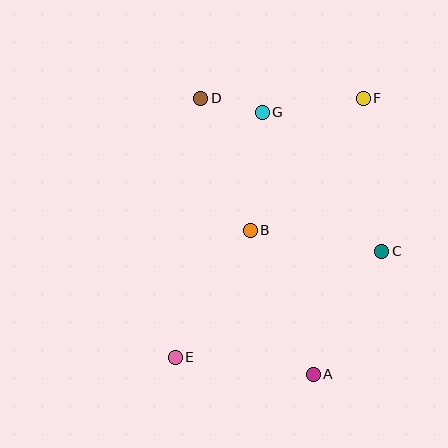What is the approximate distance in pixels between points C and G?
The distance between C and G is approximately 184 pixels.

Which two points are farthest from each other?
Points E and F are farthest from each other.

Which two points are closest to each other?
Points D and G are closest to each other.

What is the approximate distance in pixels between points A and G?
The distance between A and G is approximately 267 pixels.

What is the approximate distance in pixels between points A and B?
The distance between A and B is approximately 158 pixels.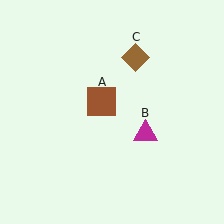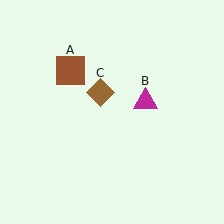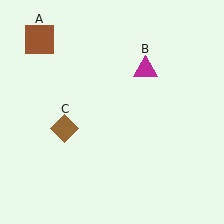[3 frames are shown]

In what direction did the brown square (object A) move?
The brown square (object A) moved up and to the left.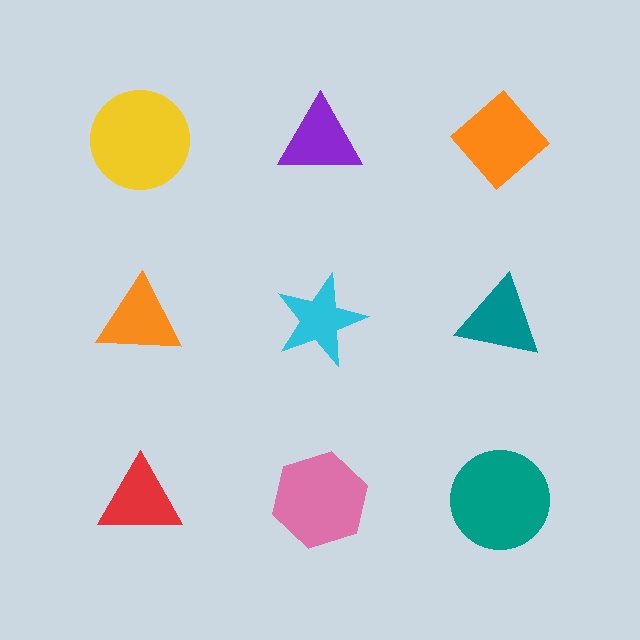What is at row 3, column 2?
A pink hexagon.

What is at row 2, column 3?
A teal triangle.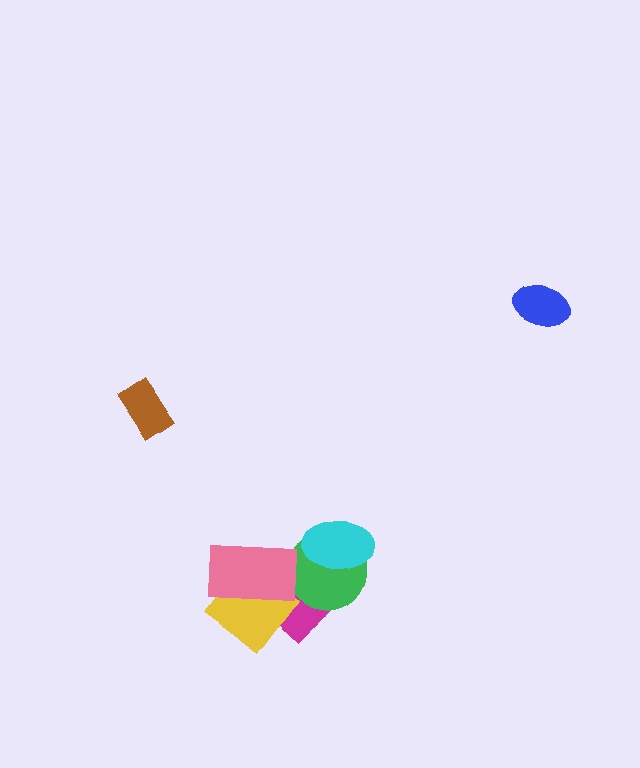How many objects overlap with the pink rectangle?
2 objects overlap with the pink rectangle.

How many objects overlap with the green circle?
2 objects overlap with the green circle.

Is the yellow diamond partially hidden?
Yes, it is partially covered by another shape.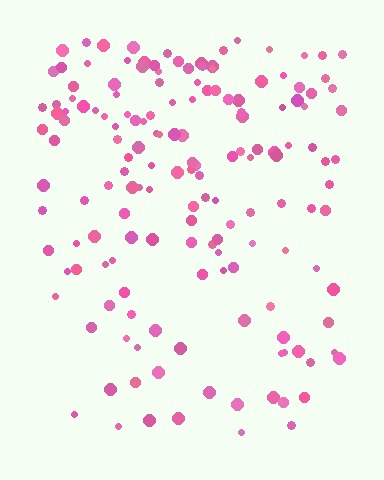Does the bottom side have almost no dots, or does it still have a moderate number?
Still a moderate number, just noticeably fewer than the top.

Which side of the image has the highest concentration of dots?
The top.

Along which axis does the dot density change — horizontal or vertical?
Vertical.